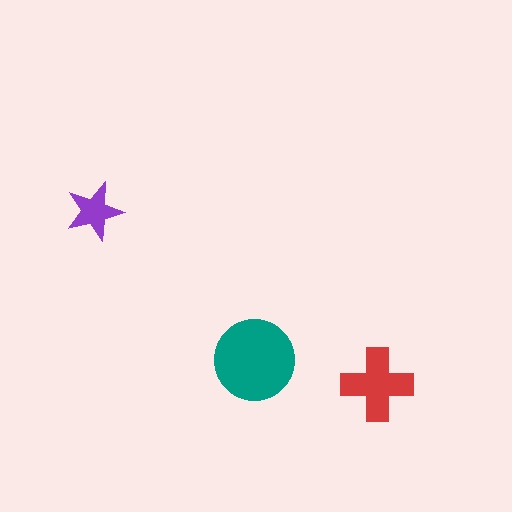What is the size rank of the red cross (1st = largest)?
2nd.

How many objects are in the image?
There are 3 objects in the image.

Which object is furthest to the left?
The purple star is leftmost.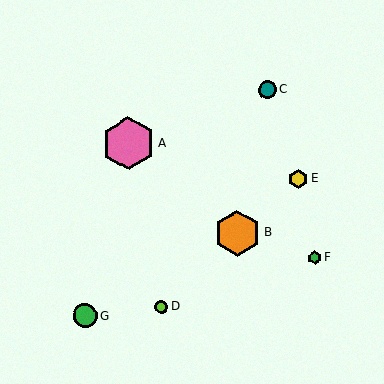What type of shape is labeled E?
Shape E is a yellow hexagon.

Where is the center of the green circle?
The center of the green circle is at (85, 316).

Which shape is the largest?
The pink hexagon (labeled A) is the largest.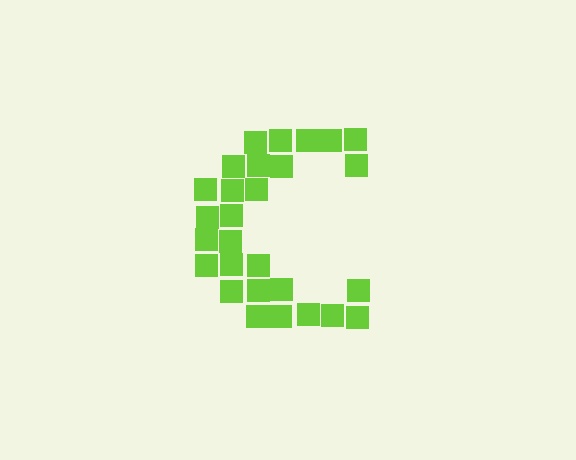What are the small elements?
The small elements are squares.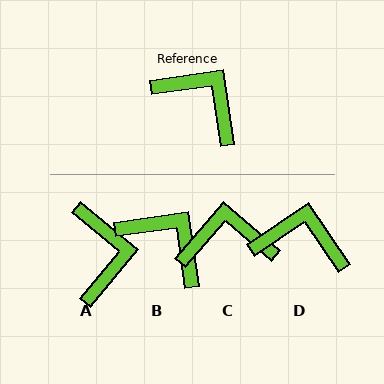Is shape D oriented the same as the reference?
No, it is off by about 26 degrees.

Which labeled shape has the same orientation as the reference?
B.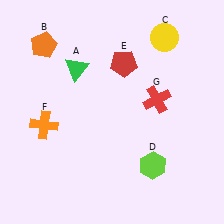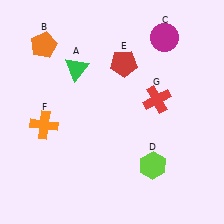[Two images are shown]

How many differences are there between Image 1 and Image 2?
There is 1 difference between the two images.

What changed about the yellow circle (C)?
In Image 1, C is yellow. In Image 2, it changed to magenta.